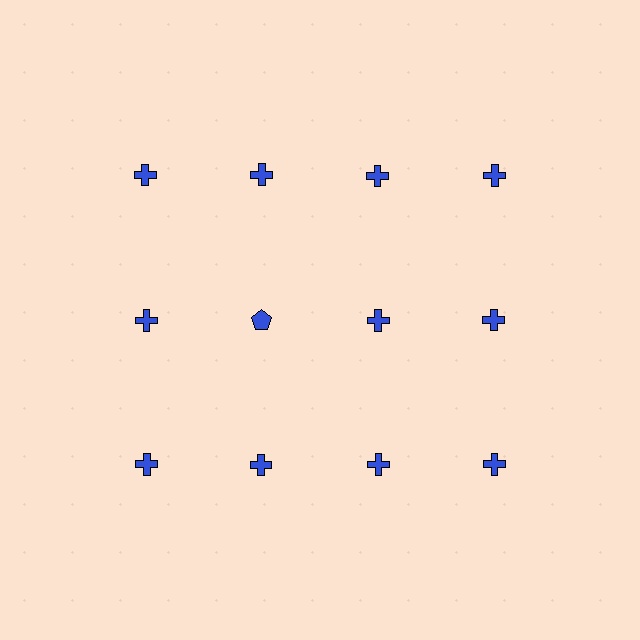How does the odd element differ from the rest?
It has a different shape: pentagon instead of cross.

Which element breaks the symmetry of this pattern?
The blue pentagon in the second row, second from left column breaks the symmetry. All other shapes are blue crosses.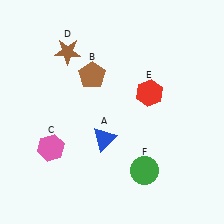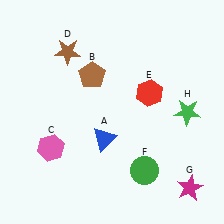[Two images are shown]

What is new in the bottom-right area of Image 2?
A green star (H) was added in the bottom-right area of Image 2.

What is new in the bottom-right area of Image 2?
A magenta star (G) was added in the bottom-right area of Image 2.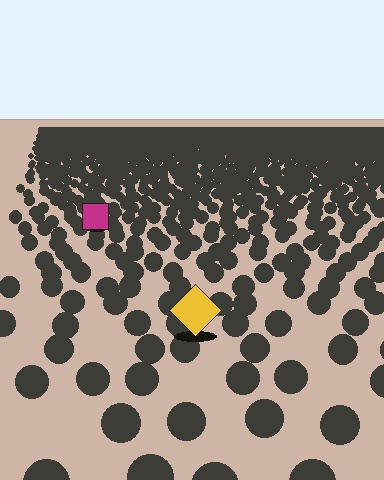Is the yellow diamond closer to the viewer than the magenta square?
Yes. The yellow diamond is closer — you can tell from the texture gradient: the ground texture is coarser near it.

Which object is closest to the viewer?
The yellow diamond is closest. The texture marks near it are larger and more spread out.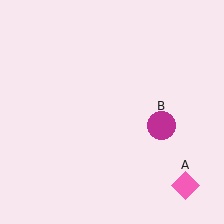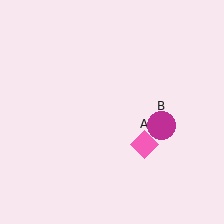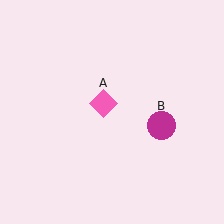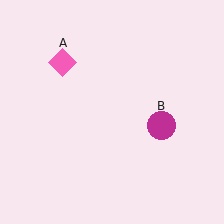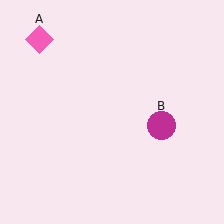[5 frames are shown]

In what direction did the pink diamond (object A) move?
The pink diamond (object A) moved up and to the left.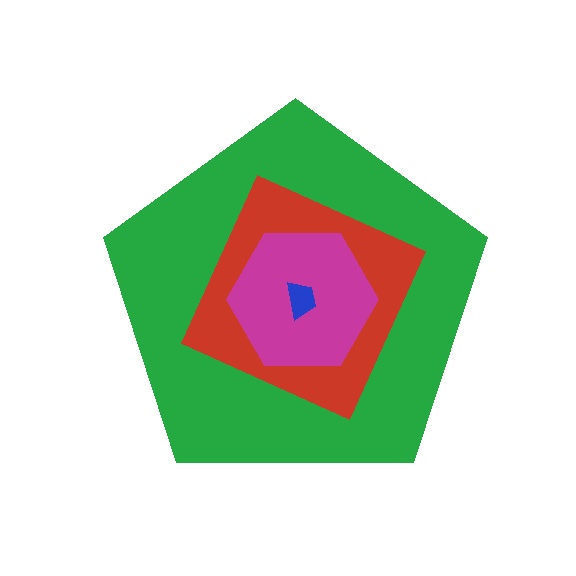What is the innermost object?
The blue trapezoid.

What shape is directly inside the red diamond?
The magenta hexagon.